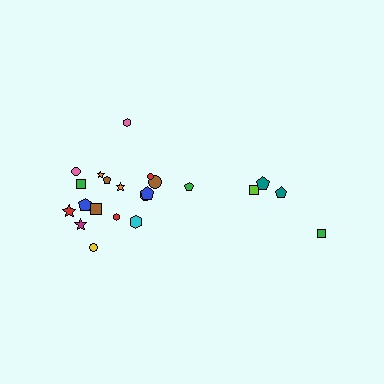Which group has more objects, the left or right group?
The left group.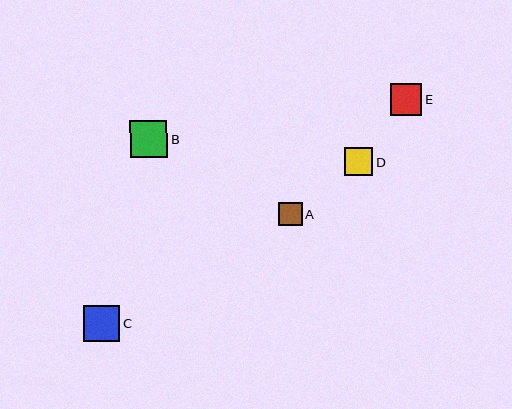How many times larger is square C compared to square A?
Square C is approximately 1.6 times the size of square A.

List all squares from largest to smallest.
From largest to smallest: B, C, E, D, A.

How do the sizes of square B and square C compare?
Square B and square C are approximately the same size.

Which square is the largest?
Square B is the largest with a size of approximately 37 pixels.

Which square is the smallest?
Square A is the smallest with a size of approximately 23 pixels.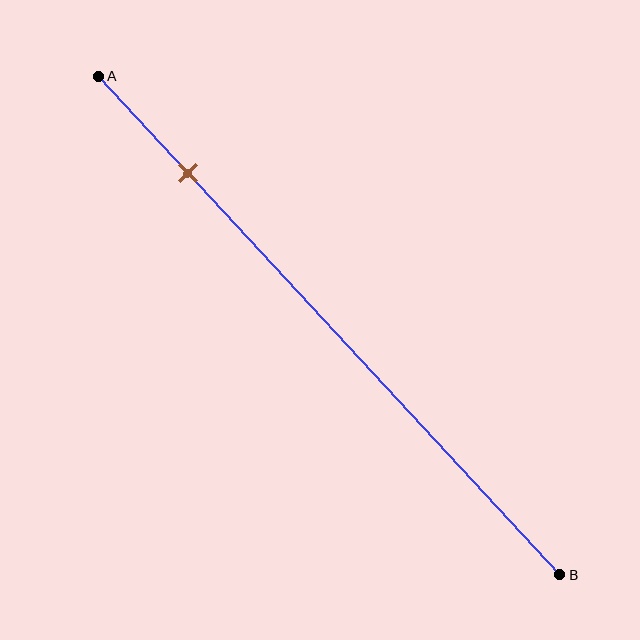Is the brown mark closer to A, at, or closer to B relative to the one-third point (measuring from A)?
The brown mark is closer to point A than the one-third point of segment AB.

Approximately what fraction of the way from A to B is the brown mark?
The brown mark is approximately 20% of the way from A to B.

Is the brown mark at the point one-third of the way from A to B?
No, the mark is at about 20% from A, not at the 33% one-third point.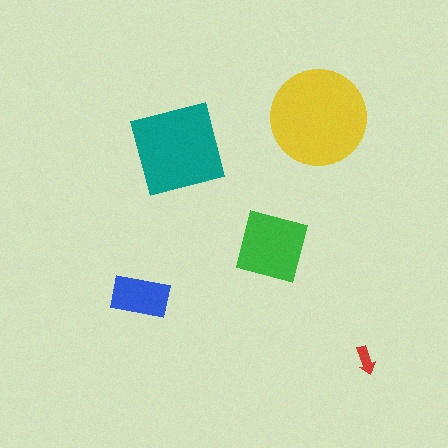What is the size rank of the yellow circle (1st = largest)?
1st.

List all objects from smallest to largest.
The red arrow, the blue rectangle, the green square, the teal square, the yellow circle.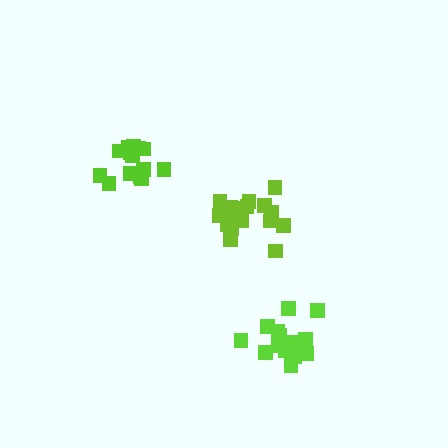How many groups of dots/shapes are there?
There are 3 groups.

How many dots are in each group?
Group 1: 19 dots, Group 2: 14 dots, Group 3: 18 dots (51 total).